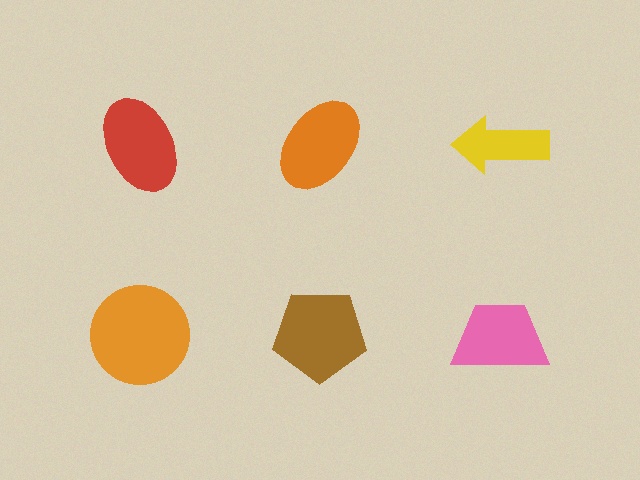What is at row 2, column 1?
An orange circle.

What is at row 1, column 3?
A yellow arrow.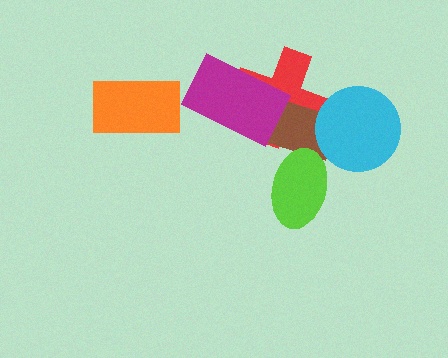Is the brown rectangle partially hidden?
Yes, it is partially covered by another shape.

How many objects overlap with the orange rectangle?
0 objects overlap with the orange rectangle.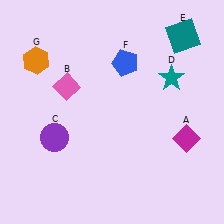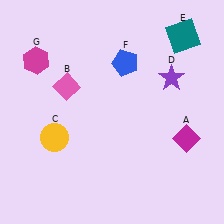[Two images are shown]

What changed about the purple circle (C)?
In Image 1, C is purple. In Image 2, it changed to yellow.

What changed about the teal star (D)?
In Image 1, D is teal. In Image 2, it changed to purple.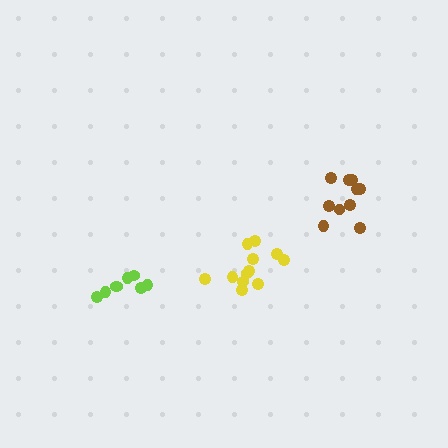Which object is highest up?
The brown cluster is topmost.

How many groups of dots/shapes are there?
There are 3 groups.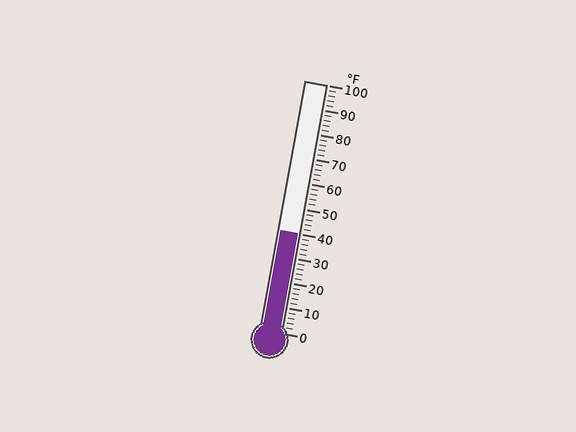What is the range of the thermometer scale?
The thermometer scale ranges from 0°F to 100°F.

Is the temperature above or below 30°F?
The temperature is above 30°F.